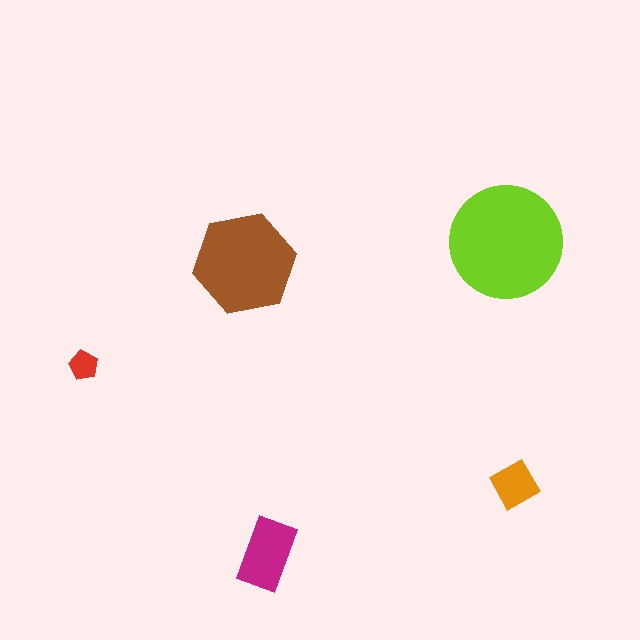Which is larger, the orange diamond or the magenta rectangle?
The magenta rectangle.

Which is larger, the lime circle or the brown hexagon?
The lime circle.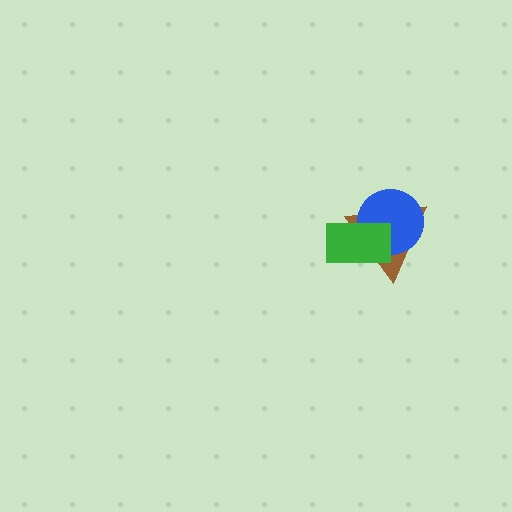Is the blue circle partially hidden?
Yes, it is partially covered by another shape.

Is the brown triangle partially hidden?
Yes, it is partially covered by another shape.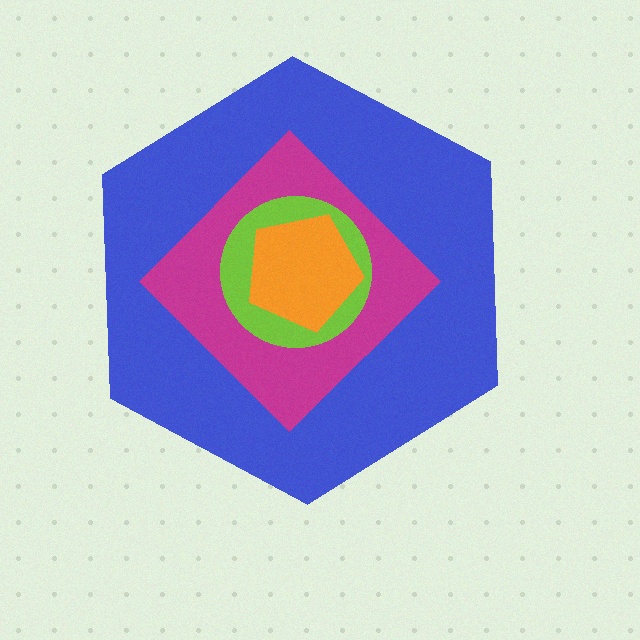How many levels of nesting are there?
4.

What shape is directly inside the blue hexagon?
The magenta diamond.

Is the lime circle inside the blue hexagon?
Yes.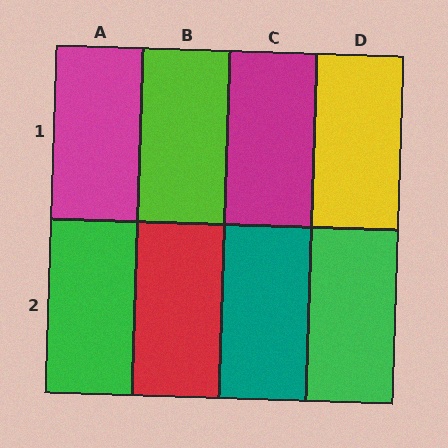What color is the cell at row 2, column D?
Green.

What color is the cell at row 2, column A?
Green.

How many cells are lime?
1 cell is lime.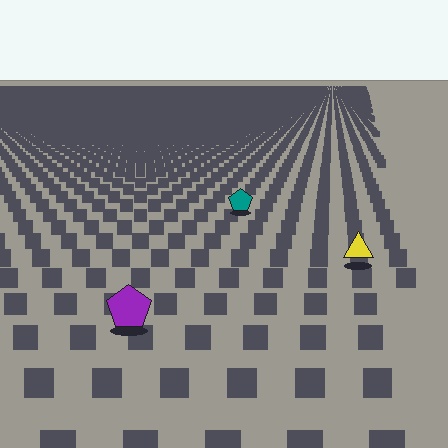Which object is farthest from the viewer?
The teal pentagon is farthest from the viewer. It appears smaller and the ground texture around it is denser.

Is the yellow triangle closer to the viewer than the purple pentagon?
No. The purple pentagon is closer — you can tell from the texture gradient: the ground texture is coarser near it.